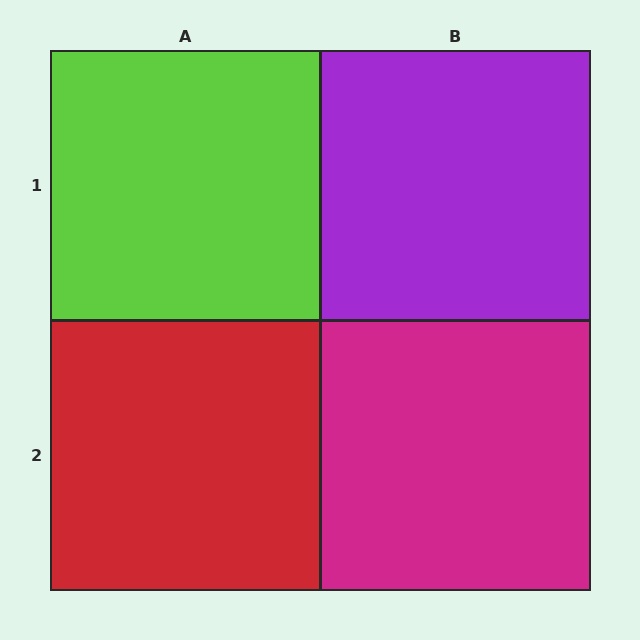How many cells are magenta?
1 cell is magenta.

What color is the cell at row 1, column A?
Lime.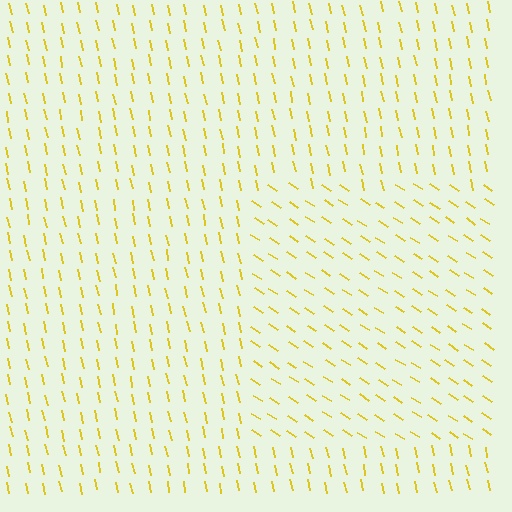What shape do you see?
I see a rectangle.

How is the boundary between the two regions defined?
The boundary is defined purely by a change in line orientation (approximately 45 degrees difference). All lines are the same color and thickness.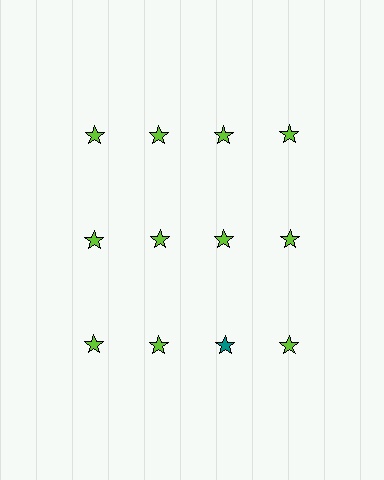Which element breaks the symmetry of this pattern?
The teal star in the third row, center column breaks the symmetry. All other shapes are lime stars.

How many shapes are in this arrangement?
There are 12 shapes arranged in a grid pattern.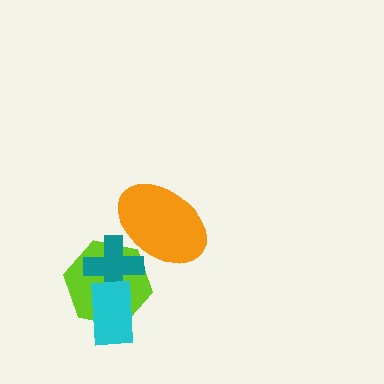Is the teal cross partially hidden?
Yes, it is partially covered by another shape.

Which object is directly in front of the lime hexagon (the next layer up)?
The teal cross is directly in front of the lime hexagon.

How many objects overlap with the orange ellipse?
2 objects overlap with the orange ellipse.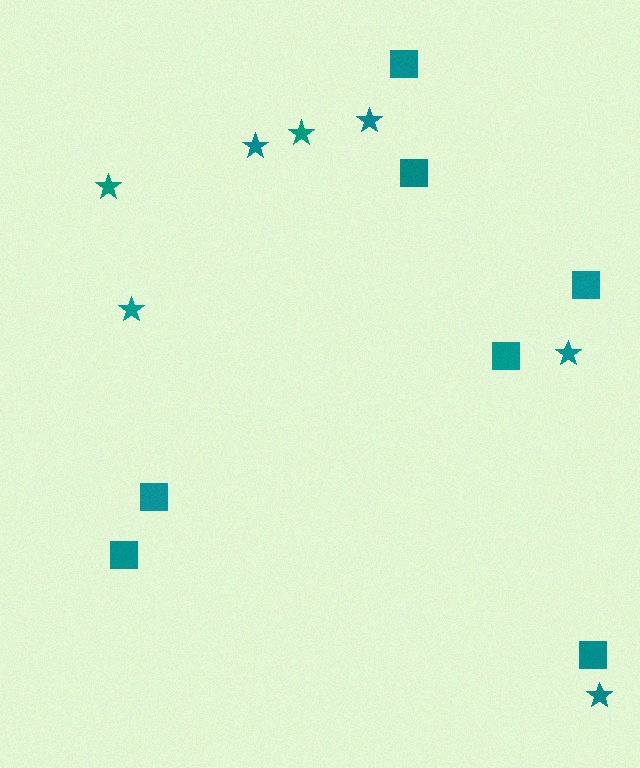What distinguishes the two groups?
There are 2 groups: one group of stars (7) and one group of squares (7).